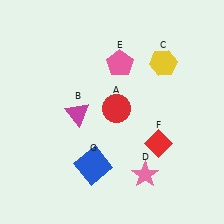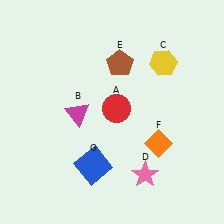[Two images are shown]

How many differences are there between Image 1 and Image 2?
There are 2 differences between the two images.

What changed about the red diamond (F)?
In Image 1, F is red. In Image 2, it changed to orange.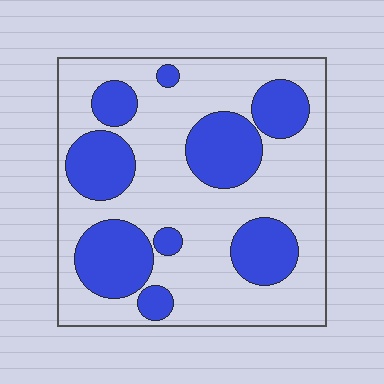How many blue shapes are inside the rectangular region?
9.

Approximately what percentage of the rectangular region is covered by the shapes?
Approximately 35%.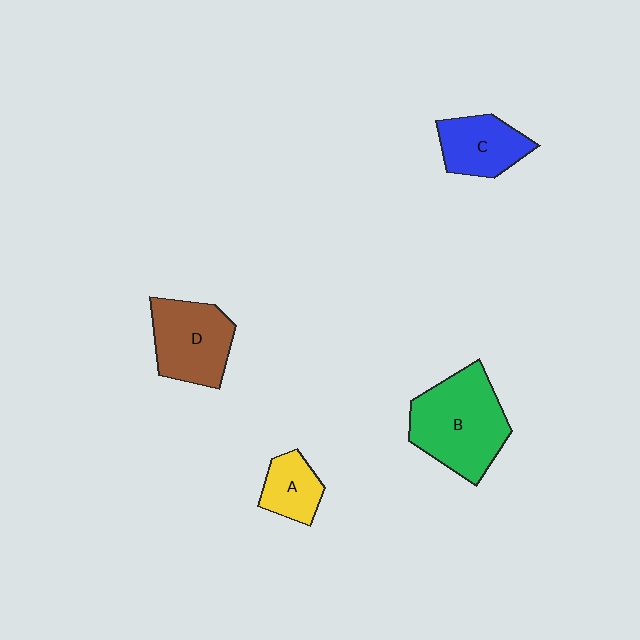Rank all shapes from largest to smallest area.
From largest to smallest: B (green), D (brown), C (blue), A (yellow).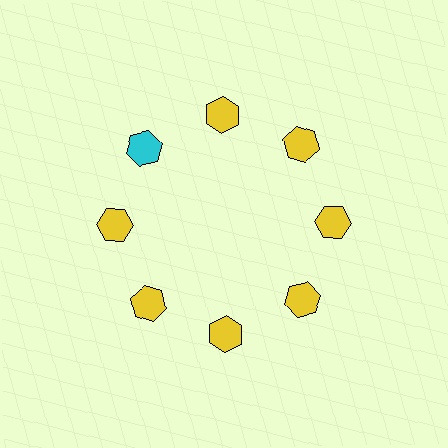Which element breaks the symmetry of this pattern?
The cyan hexagon at roughly the 10 o'clock position breaks the symmetry. All other shapes are yellow hexagons.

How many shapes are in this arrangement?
There are 8 shapes arranged in a ring pattern.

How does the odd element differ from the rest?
It has a different color: cyan instead of yellow.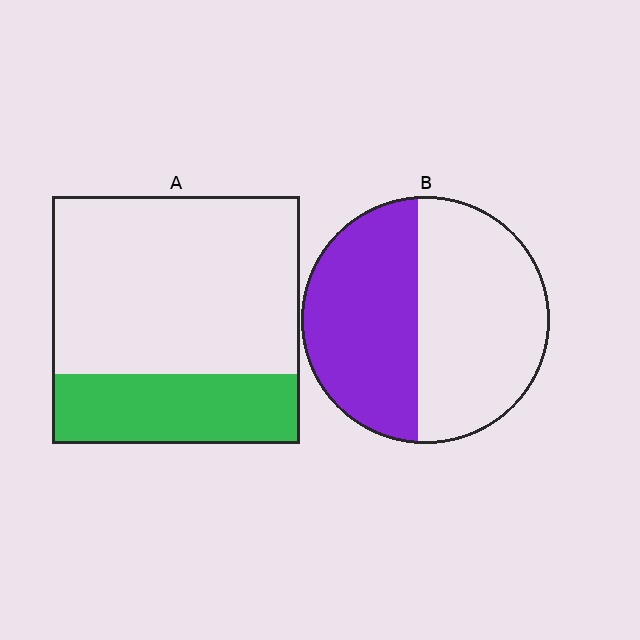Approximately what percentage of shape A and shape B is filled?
A is approximately 30% and B is approximately 45%.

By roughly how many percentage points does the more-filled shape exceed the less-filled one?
By roughly 20 percentage points (B over A).